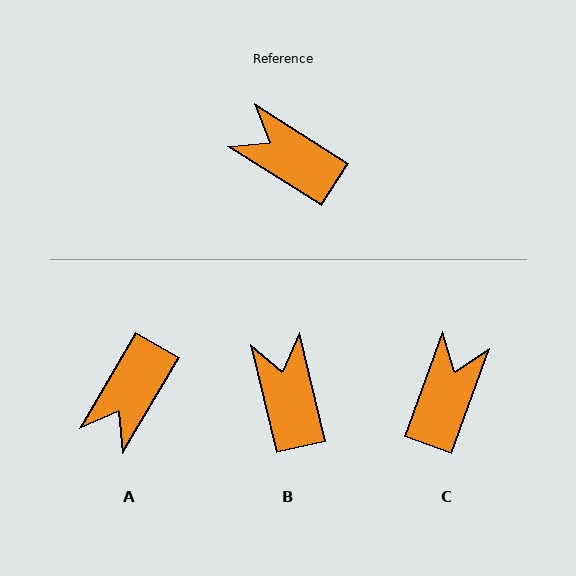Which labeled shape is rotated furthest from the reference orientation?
A, about 92 degrees away.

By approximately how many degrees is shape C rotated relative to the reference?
Approximately 78 degrees clockwise.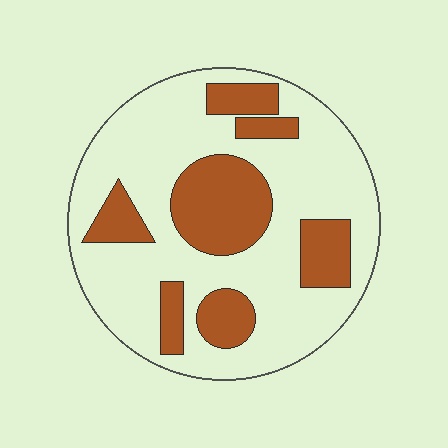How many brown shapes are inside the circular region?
7.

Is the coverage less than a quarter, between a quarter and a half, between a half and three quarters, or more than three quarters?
Between a quarter and a half.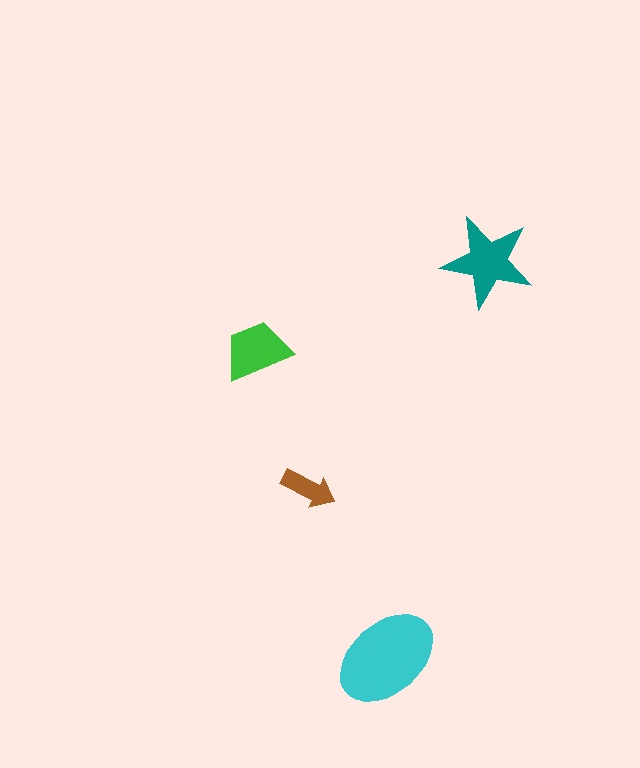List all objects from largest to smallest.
The cyan ellipse, the teal star, the green trapezoid, the brown arrow.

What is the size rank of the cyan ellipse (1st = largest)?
1st.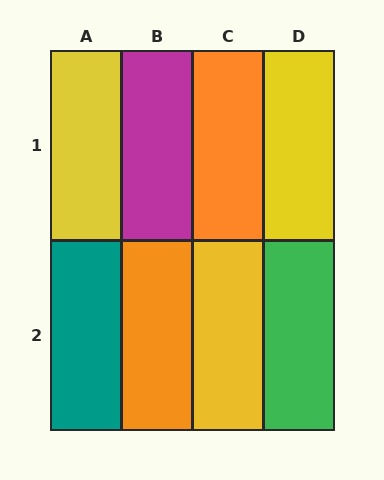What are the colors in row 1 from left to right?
Yellow, magenta, orange, yellow.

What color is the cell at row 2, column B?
Orange.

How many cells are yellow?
3 cells are yellow.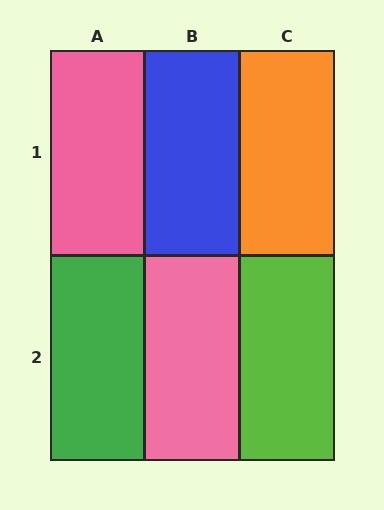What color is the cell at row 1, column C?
Orange.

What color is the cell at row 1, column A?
Pink.